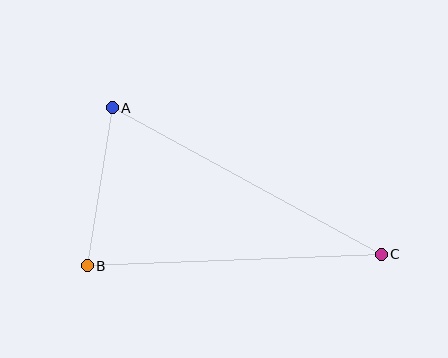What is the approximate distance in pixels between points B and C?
The distance between B and C is approximately 294 pixels.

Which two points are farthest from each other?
Points A and C are farthest from each other.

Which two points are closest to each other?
Points A and B are closest to each other.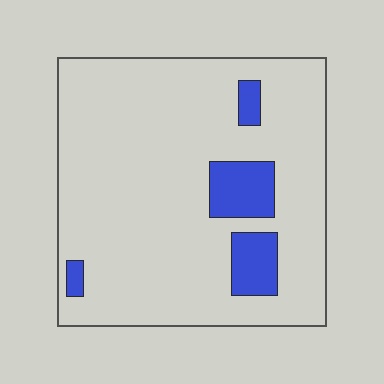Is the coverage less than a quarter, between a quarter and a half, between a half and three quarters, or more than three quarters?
Less than a quarter.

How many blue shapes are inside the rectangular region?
4.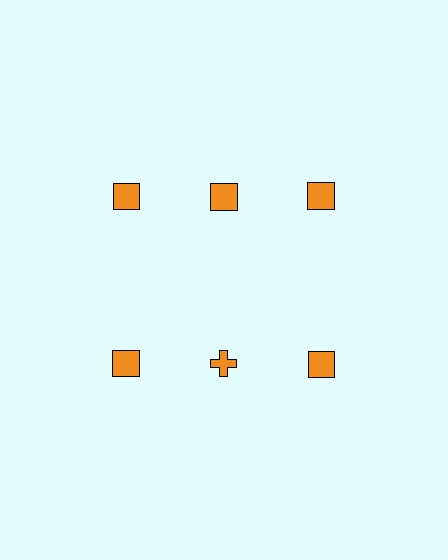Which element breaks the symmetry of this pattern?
The orange cross in the second row, second from left column breaks the symmetry. All other shapes are orange squares.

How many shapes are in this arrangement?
There are 6 shapes arranged in a grid pattern.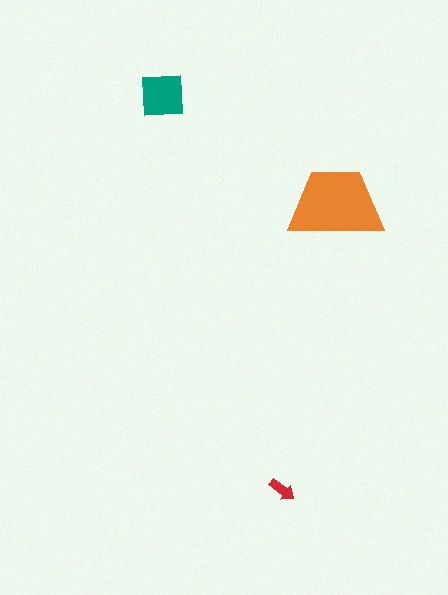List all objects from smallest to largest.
The red arrow, the teal square, the orange trapezoid.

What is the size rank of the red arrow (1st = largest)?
3rd.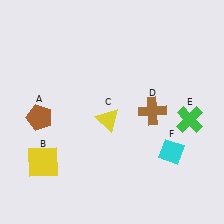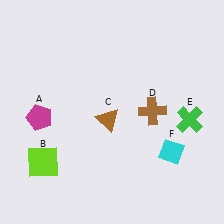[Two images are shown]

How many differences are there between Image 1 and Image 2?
There are 3 differences between the two images.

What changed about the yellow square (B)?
In Image 1, B is yellow. In Image 2, it changed to lime.